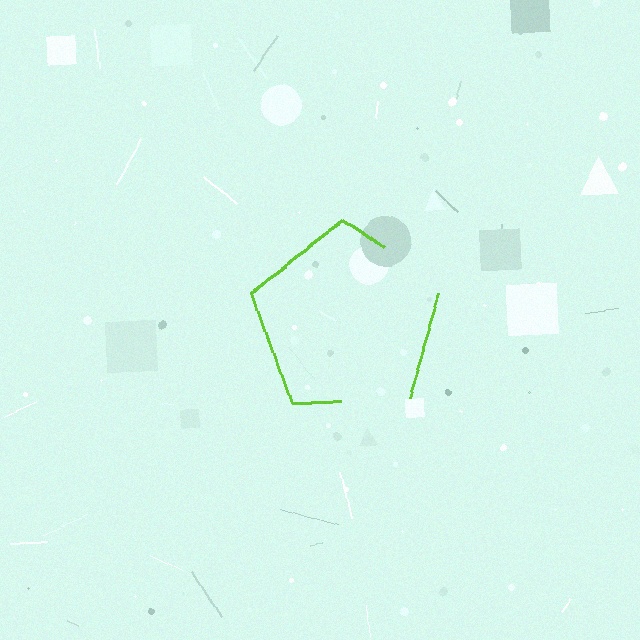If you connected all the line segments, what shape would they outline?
They would outline a pentagon.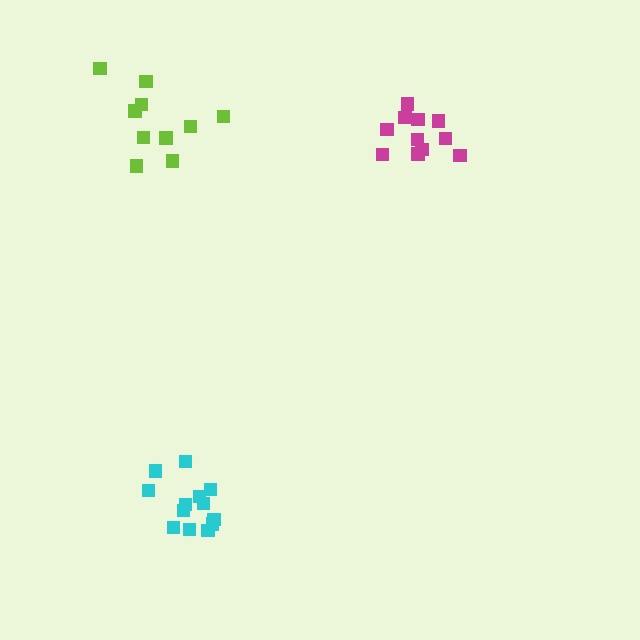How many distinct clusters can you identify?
There are 3 distinct clusters.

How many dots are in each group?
Group 1: 10 dots, Group 2: 13 dots, Group 3: 11 dots (34 total).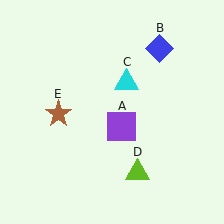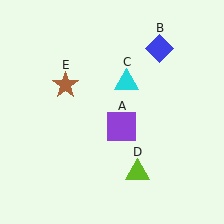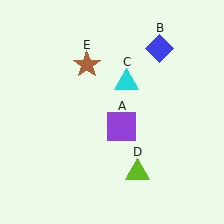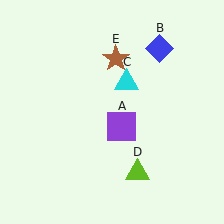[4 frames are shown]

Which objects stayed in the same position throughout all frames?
Purple square (object A) and blue diamond (object B) and cyan triangle (object C) and lime triangle (object D) remained stationary.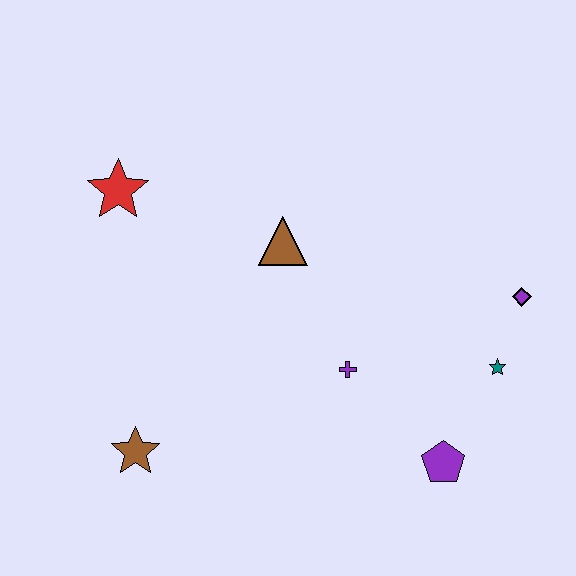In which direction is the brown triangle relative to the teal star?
The brown triangle is to the left of the teal star.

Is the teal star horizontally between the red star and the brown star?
No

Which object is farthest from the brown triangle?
The purple pentagon is farthest from the brown triangle.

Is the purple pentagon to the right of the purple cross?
Yes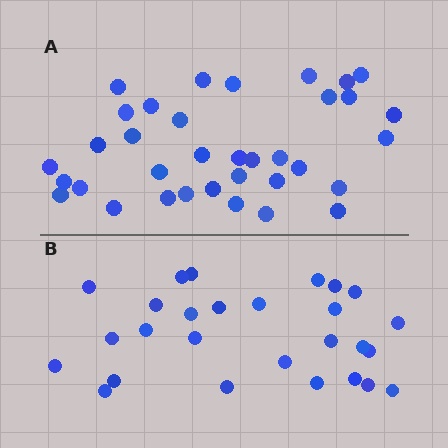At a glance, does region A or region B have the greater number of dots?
Region A (the top region) has more dots.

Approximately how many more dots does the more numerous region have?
Region A has roughly 8 or so more dots than region B.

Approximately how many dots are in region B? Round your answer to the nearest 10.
About 30 dots. (The exact count is 27, which rounds to 30.)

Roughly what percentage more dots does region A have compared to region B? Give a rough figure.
About 30% more.